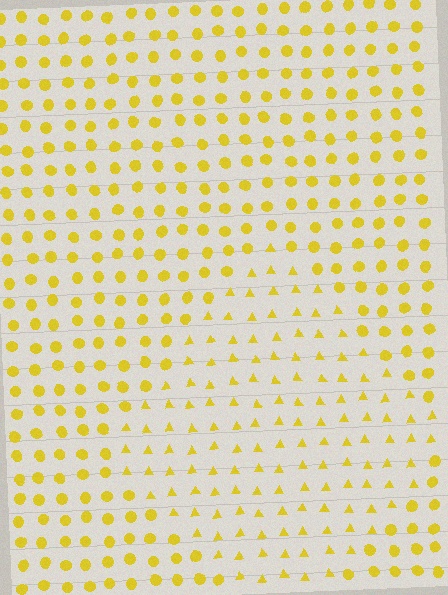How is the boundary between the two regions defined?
The boundary is defined by a change in element shape: triangles inside vs. circles outside. All elements share the same color and spacing.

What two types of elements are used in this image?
The image uses triangles inside the diamond region and circles outside it.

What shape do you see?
I see a diamond.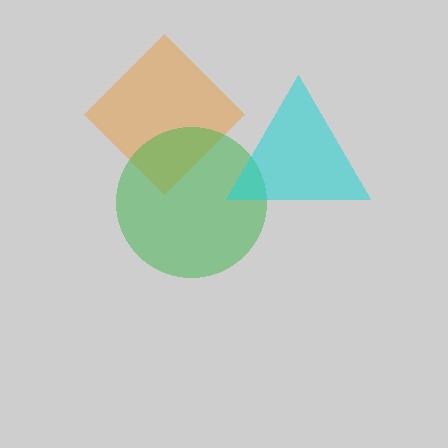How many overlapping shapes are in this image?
There are 3 overlapping shapes in the image.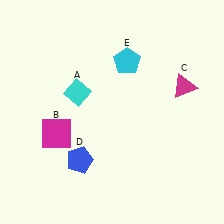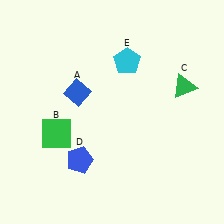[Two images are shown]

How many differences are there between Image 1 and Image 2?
There are 3 differences between the two images.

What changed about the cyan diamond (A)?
In Image 1, A is cyan. In Image 2, it changed to blue.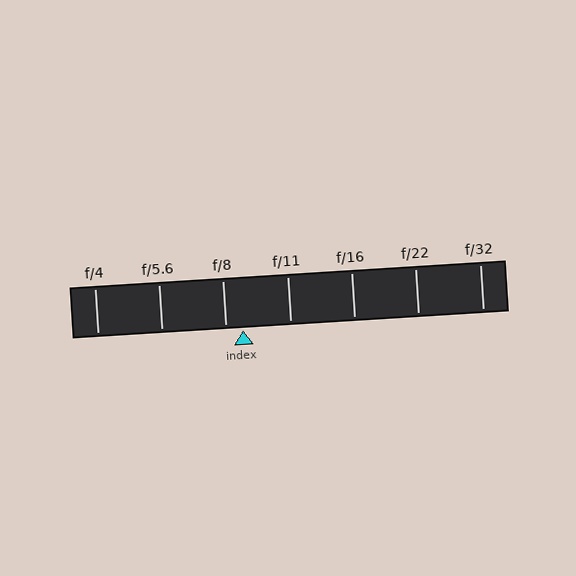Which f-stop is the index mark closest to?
The index mark is closest to f/8.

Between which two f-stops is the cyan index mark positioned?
The index mark is between f/8 and f/11.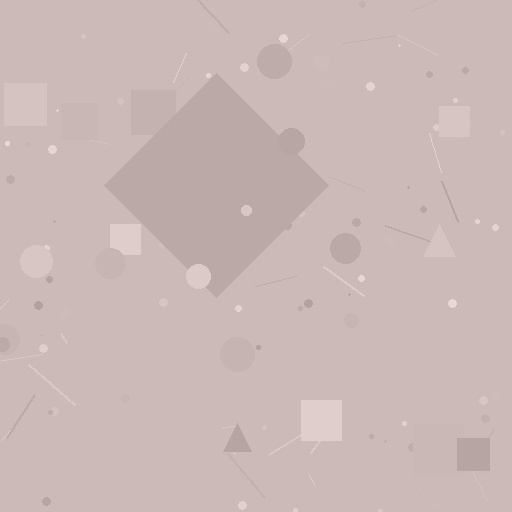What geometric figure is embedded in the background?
A diamond is embedded in the background.